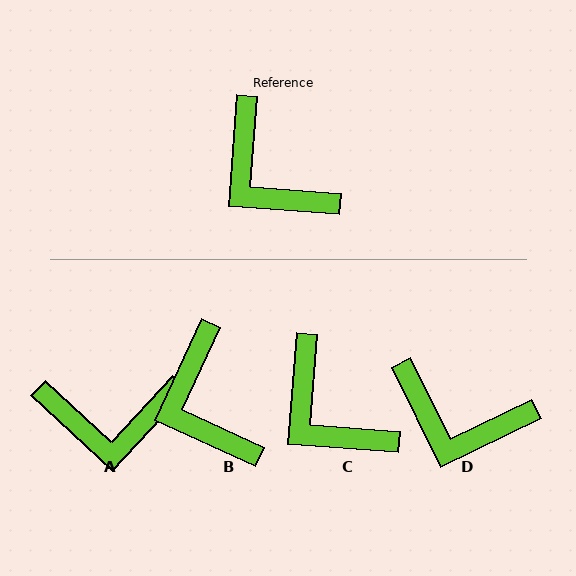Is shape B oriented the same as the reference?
No, it is off by about 20 degrees.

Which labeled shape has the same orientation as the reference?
C.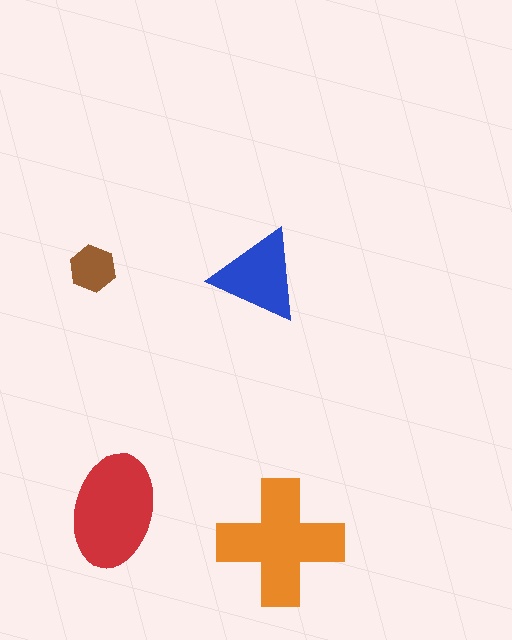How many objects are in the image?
There are 4 objects in the image.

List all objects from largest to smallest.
The orange cross, the red ellipse, the blue triangle, the brown hexagon.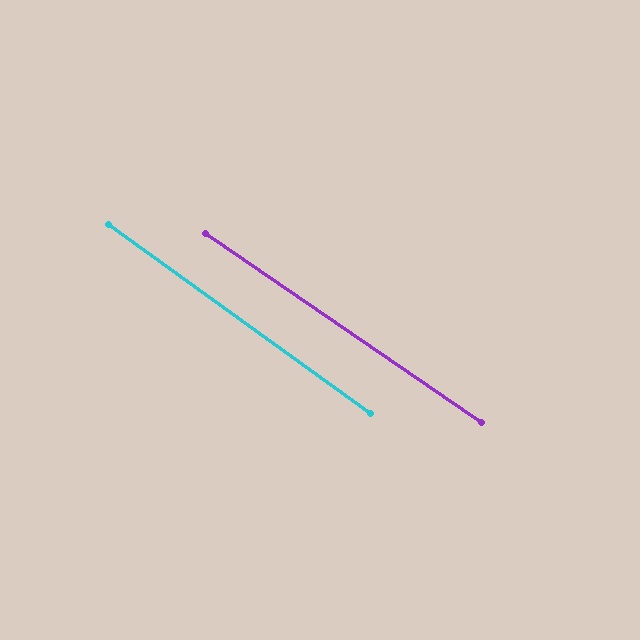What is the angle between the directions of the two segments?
Approximately 1 degree.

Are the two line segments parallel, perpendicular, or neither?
Parallel — their directions differ by only 1.3°.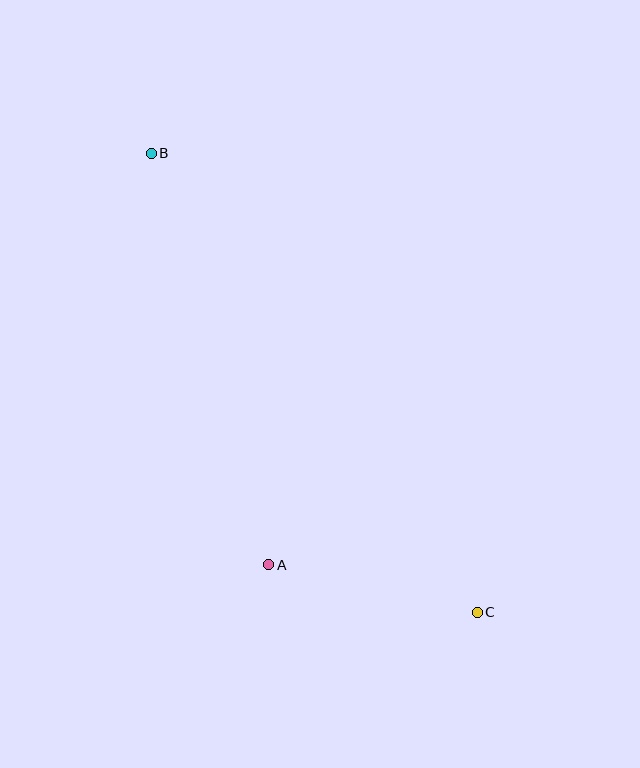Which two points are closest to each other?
Points A and C are closest to each other.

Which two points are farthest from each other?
Points B and C are farthest from each other.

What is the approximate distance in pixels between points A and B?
The distance between A and B is approximately 428 pixels.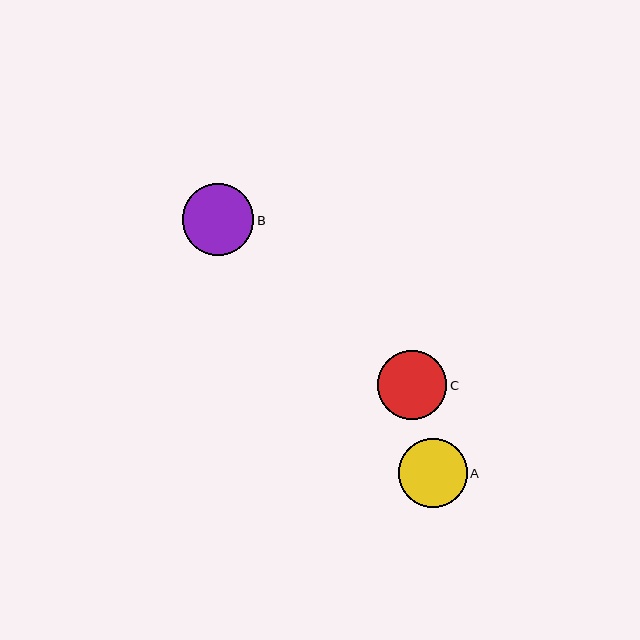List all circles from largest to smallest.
From largest to smallest: B, C, A.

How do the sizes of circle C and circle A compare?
Circle C and circle A are approximately the same size.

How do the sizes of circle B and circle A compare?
Circle B and circle A are approximately the same size.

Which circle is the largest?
Circle B is the largest with a size of approximately 72 pixels.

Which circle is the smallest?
Circle A is the smallest with a size of approximately 69 pixels.